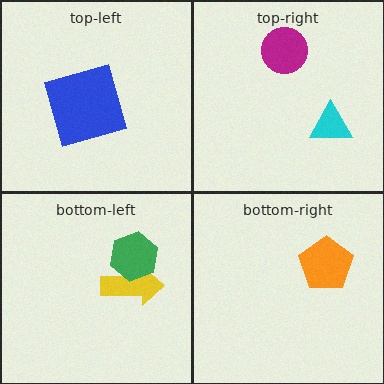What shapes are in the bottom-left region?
The yellow arrow, the green hexagon.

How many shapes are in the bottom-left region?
2.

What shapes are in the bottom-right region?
The orange pentagon.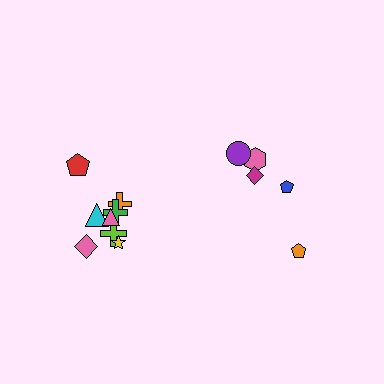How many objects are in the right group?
There are 5 objects.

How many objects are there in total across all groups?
There are 13 objects.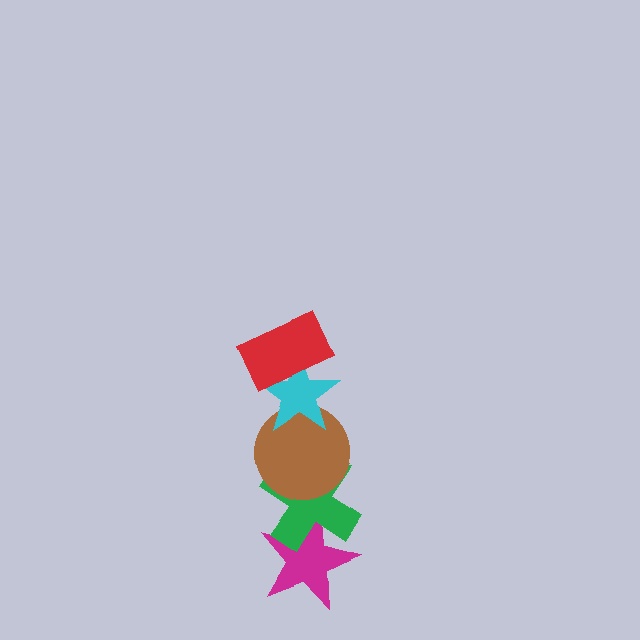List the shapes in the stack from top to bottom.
From top to bottom: the red rectangle, the cyan star, the brown circle, the green cross, the magenta star.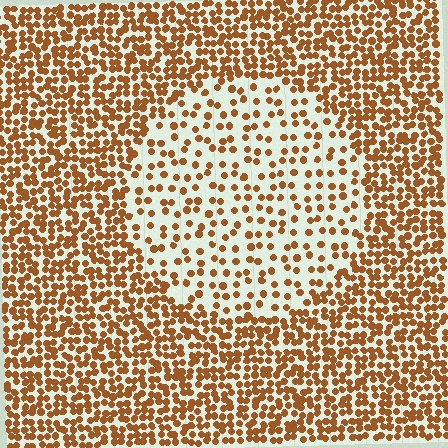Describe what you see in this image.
The image contains small brown elements arranged at two different densities. A circle-shaped region is visible where the elements are less densely packed than the surrounding area.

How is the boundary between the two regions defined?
The boundary is defined by a change in element density (approximately 2.3x ratio). All elements are the same color, size, and shape.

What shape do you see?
I see a circle.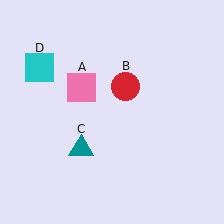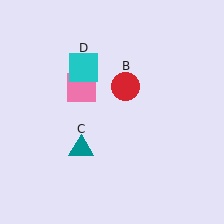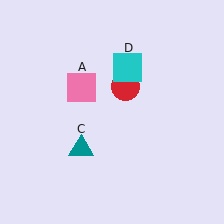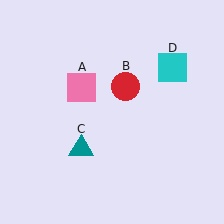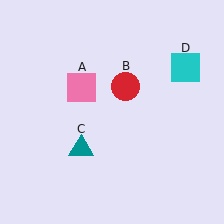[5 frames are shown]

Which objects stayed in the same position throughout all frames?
Pink square (object A) and red circle (object B) and teal triangle (object C) remained stationary.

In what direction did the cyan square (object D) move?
The cyan square (object D) moved right.